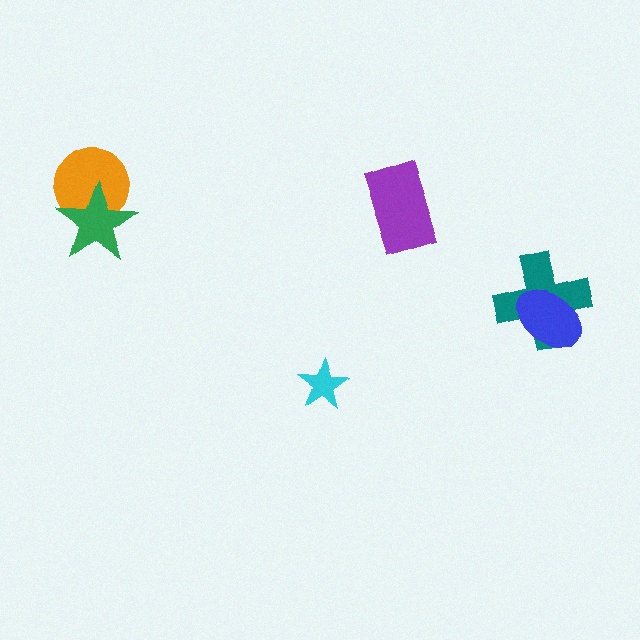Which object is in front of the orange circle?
The green star is in front of the orange circle.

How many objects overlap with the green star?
1 object overlaps with the green star.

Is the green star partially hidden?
No, no other shape covers it.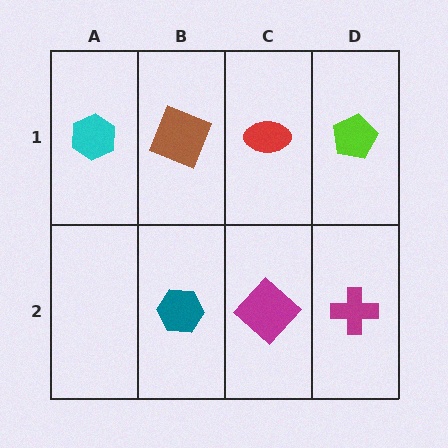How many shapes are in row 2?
3 shapes.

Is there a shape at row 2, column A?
No, that cell is empty.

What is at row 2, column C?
A magenta diamond.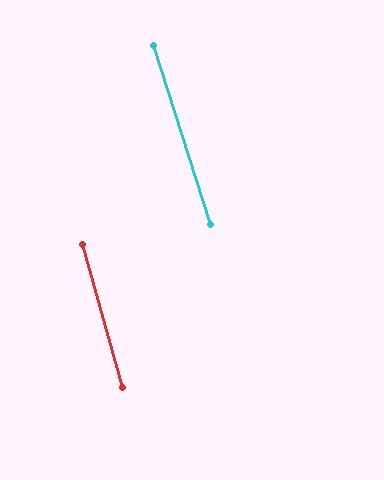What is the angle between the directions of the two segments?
Approximately 2 degrees.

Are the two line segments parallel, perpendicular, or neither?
Parallel — their directions differ by only 1.7°.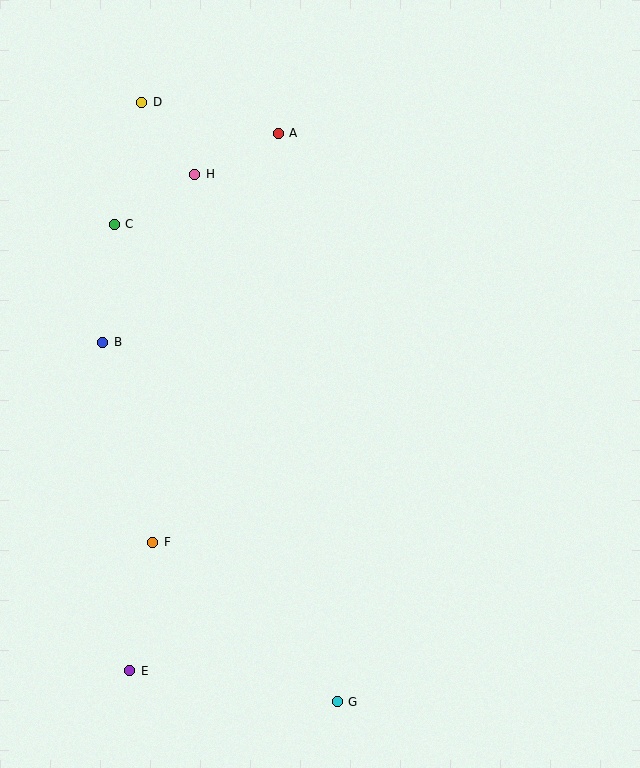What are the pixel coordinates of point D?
Point D is at (142, 102).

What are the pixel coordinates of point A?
Point A is at (278, 133).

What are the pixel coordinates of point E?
Point E is at (130, 671).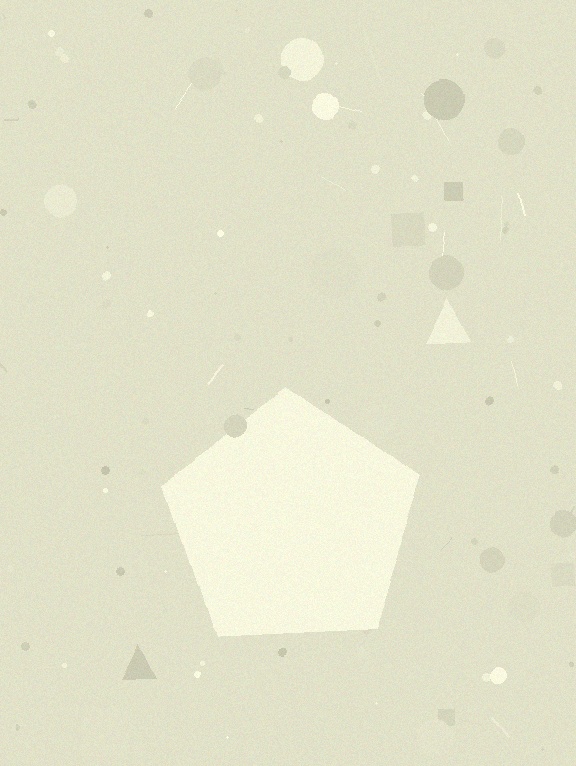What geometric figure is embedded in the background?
A pentagon is embedded in the background.